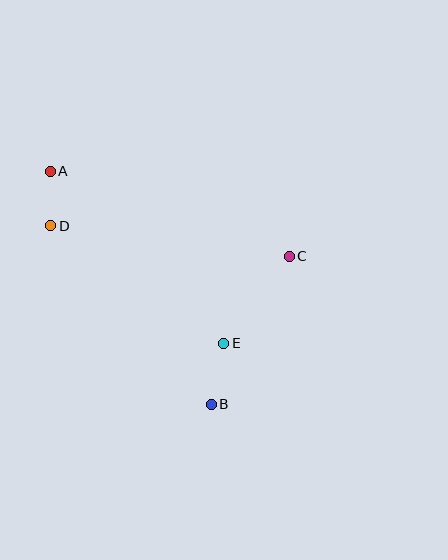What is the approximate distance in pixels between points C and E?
The distance between C and E is approximately 109 pixels.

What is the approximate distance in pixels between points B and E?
The distance between B and E is approximately 62 pixels.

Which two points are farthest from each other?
Points A and B are farthest from each other.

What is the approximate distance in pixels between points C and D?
The distance between C and D is approximately 240 pixels.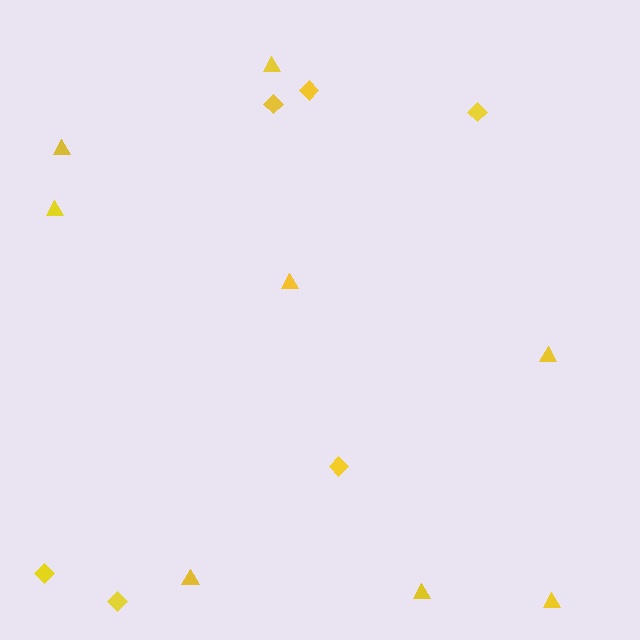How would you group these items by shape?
There are 2 groups: one group of triangles (8) and one group of diamonds (6).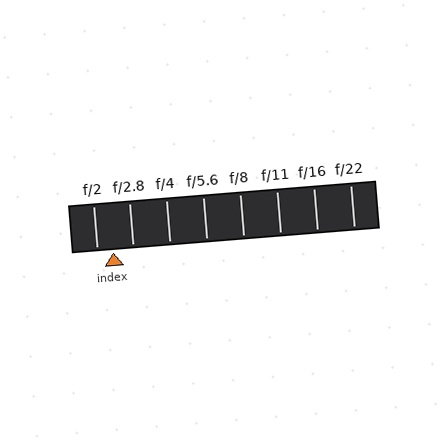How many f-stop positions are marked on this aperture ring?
There are 8 f-stop positions marked.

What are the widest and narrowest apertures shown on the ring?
The widest aperture shown is f/2 and the narrowest is f/22.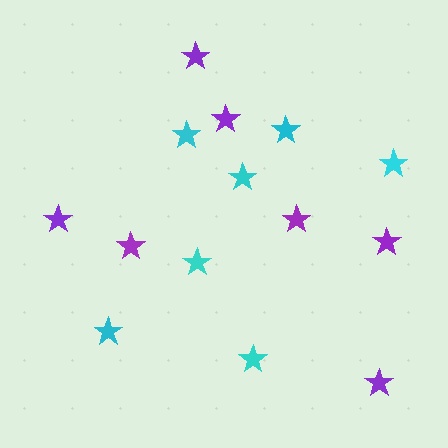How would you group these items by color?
There are 2 groups: one group of cyan stars (7) and one group of purple stars (7).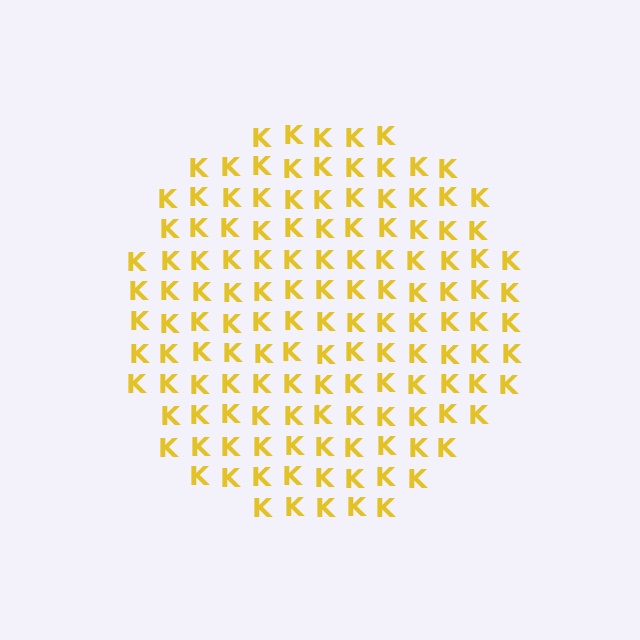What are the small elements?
The small elements are letter K's.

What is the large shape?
The large shape is a circle.